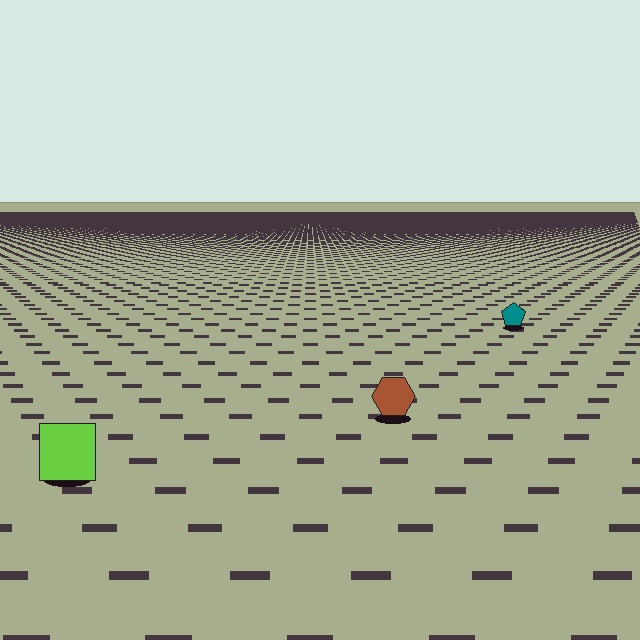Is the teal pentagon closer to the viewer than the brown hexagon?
No. The brown hexagon is closer — you can tell from the texture gradient: the ground texture is coarser near it.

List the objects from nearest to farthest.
From nearest to farthest: the lime square, the brown hexagon, the teal pentagon.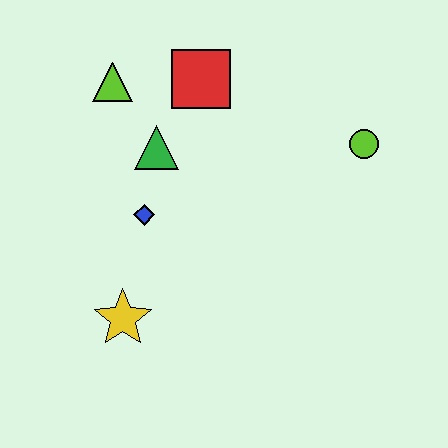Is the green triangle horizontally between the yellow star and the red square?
Yes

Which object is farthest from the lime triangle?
The lime circle is farthest from the lime triangle.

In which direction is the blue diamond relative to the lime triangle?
The blue diamond is below the lime triangle.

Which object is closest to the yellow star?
The blue diamond is closest to the yellow star.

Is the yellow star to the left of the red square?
Yes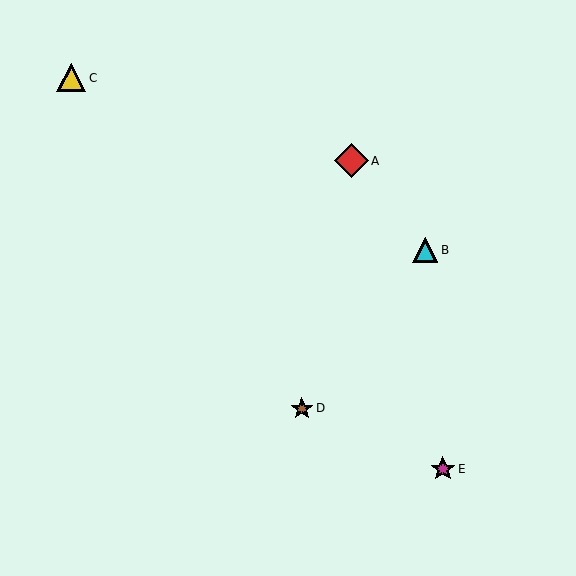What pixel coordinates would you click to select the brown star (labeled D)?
Click at (302, 409) to select the brown star D.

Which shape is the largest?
The red diamond (labeled A) is the largest.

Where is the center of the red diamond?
The center of the red diamond is at (351, 161).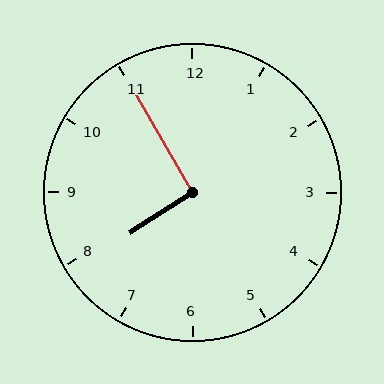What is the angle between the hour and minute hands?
Approximately 92 degrees.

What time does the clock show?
7:55.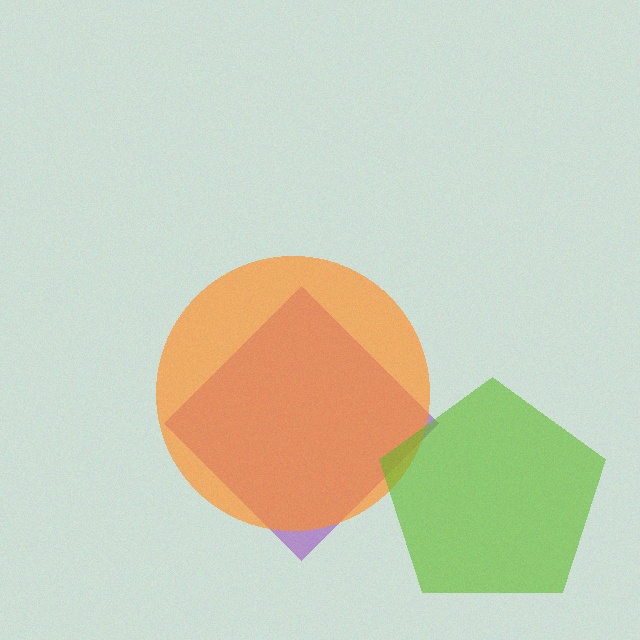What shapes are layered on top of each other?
The layered shapes are: a purple diamond, an orange circle, a lime pentagon.